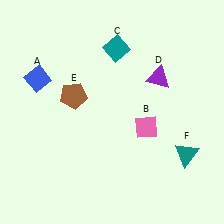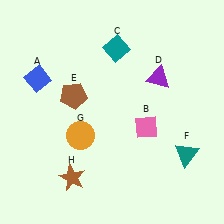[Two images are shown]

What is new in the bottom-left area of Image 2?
A brown star (H) was added in the bottom-left area of Image 2.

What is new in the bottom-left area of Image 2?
An orange circle (G) was added in the bottom-left area of Image 2.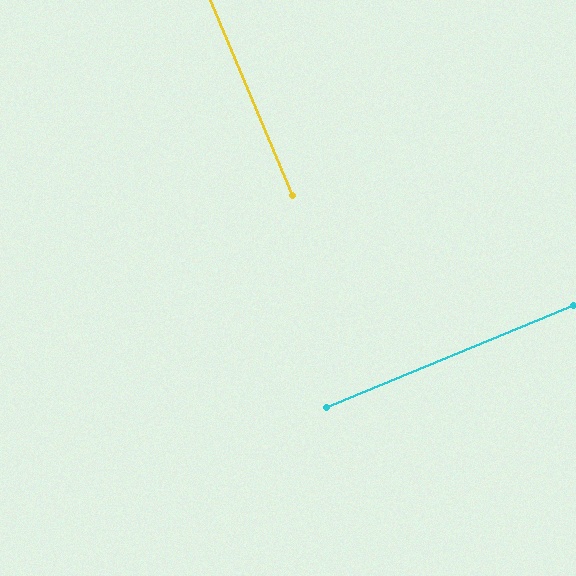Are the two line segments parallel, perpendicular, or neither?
Perpendicular — they meet at approximately 90°.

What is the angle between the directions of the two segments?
Approximately 90 degrees.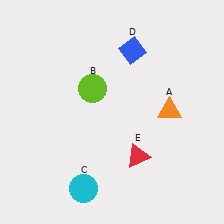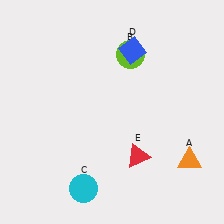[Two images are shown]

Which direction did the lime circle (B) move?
The lime circle (B) moved right.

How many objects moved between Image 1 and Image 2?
2 objects moved between the two images.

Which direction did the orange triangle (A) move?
The orange triangle (A) moved down.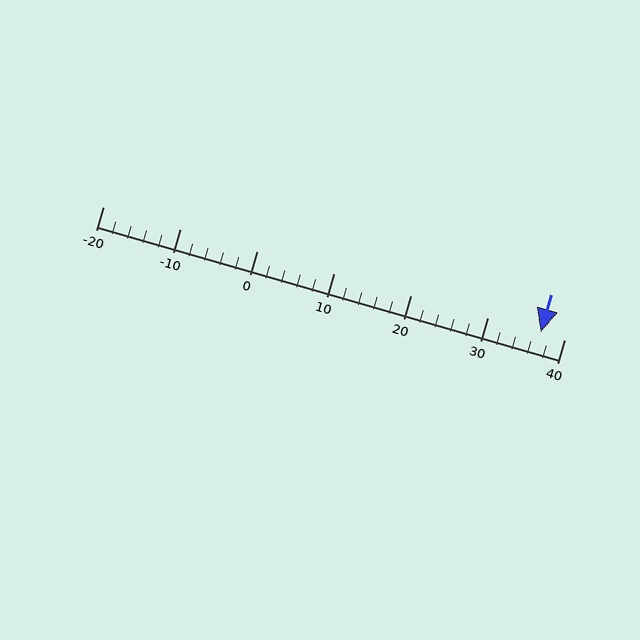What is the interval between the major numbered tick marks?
The major tick marks are spaced 10 units apart.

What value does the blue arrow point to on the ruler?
The blue arrow points to approximately 37.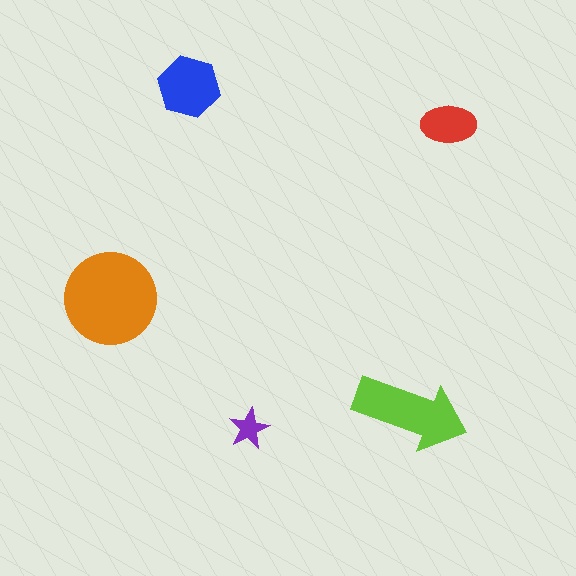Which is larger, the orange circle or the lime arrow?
The orange circle.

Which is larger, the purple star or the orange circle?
The orange circle.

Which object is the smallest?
The purple star.